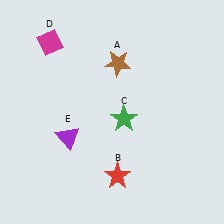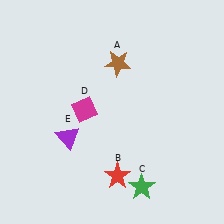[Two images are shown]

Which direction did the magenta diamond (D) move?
The magenta diamond (D) moved down.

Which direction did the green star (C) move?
The green star (C) moved down.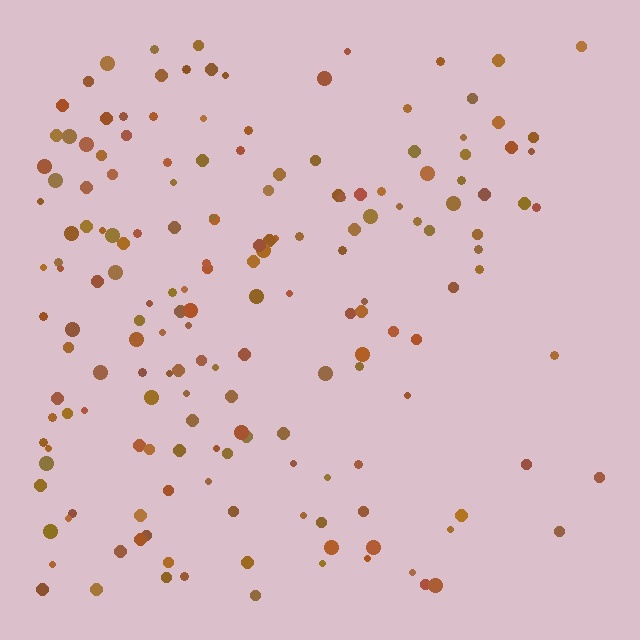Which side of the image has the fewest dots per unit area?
The right.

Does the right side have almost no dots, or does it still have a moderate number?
Still a moderate number, just noticeably fewer than the left.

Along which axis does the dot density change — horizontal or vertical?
Horizontal.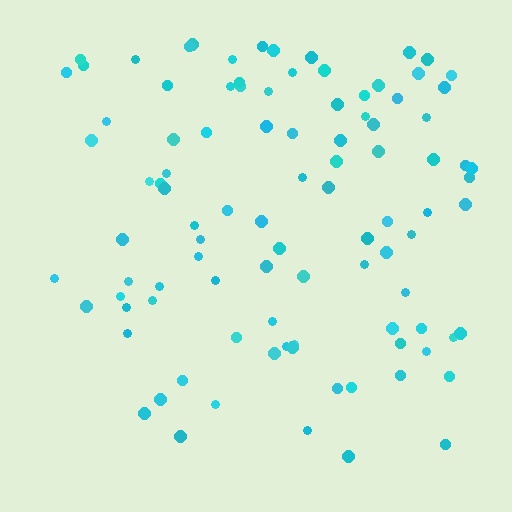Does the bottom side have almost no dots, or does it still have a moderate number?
Still a moderate number, just noticeably fewer than the top.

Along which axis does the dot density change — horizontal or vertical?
Vertical.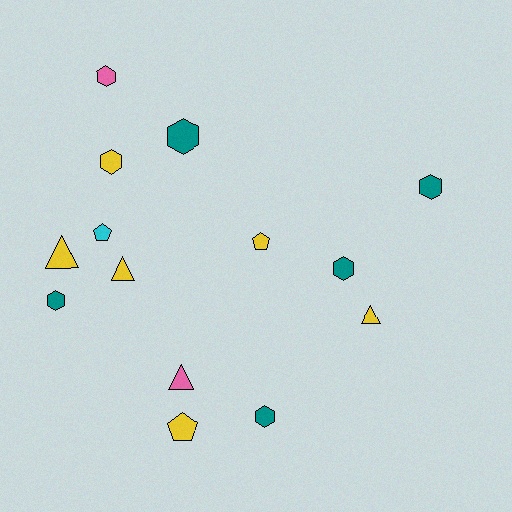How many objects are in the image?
There are 14 objects.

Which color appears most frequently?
Yellow, with 6 objects.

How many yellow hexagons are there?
There is 1 yellow hexagon.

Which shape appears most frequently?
Hexagon, with 7 objects.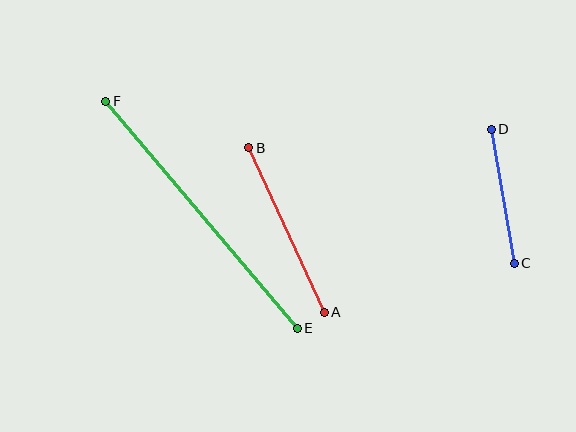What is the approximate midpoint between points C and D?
The midpoint is at approximately (503, 196) pixels.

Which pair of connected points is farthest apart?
Points E and F are farthest apart.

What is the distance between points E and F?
The distance is approximately 297 pixels.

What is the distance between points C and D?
The distance is approximately 136 pixels.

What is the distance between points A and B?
The distance is approximately 181 pixels.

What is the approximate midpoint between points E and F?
The midpoint is at approximately (201, 215) pixels.